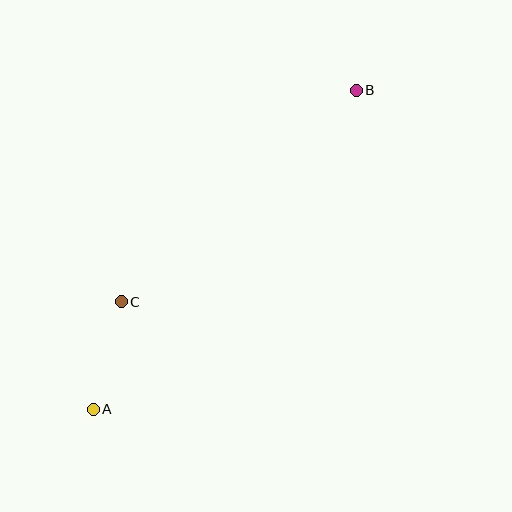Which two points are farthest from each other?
Points A and B are farthest from each other.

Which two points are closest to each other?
Points A and C are closest to each other.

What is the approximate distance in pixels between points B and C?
The distance between B and C is approximately 316 pixels.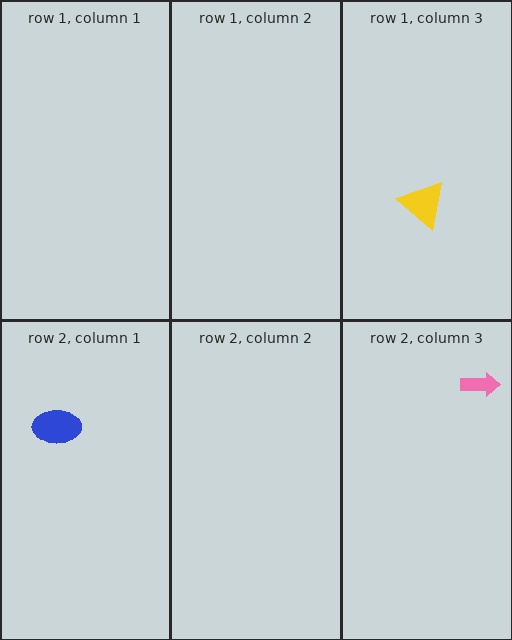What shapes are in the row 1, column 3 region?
The yellow triangle.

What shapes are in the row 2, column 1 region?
The blue ellipse.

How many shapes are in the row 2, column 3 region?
1.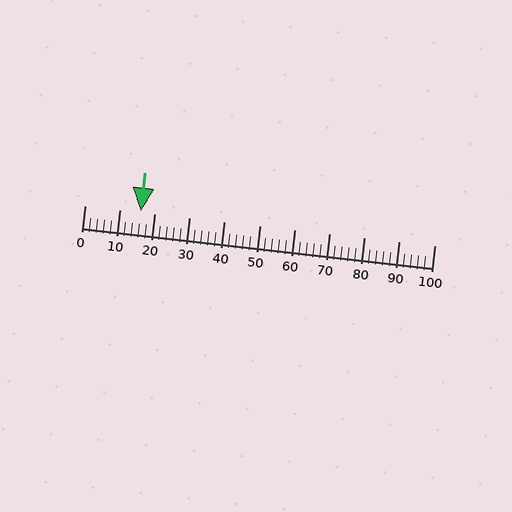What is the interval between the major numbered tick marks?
The major tick marks are spaced 10 units apart.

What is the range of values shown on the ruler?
The ruler shows values from 0 to 100.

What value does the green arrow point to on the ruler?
The green arrow points to approximately 16.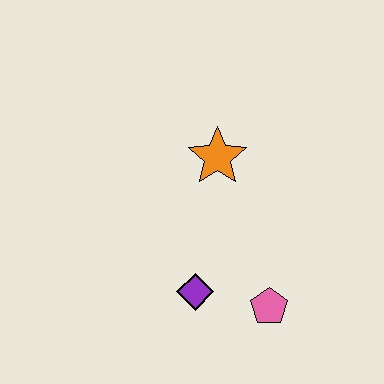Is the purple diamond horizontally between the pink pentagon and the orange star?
No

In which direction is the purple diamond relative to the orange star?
The purple diamond is below the orange star.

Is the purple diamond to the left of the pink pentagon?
Yes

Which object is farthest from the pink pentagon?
The orange star is farthest from the pink pentagon.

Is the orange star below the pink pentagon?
No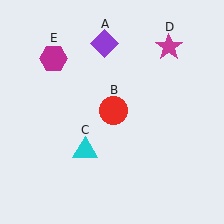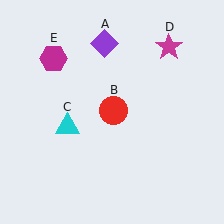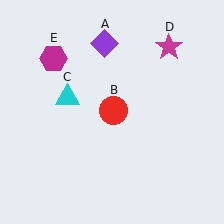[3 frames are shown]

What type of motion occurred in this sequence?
The cyan triangle (object C) rotated clockwise around the center of the scene.